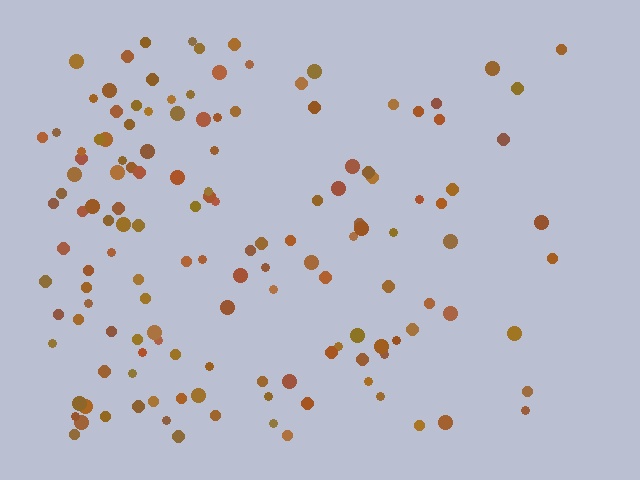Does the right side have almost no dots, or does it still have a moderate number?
Still a moderate number, just noticeably fewer than the left.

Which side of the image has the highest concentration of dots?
The left.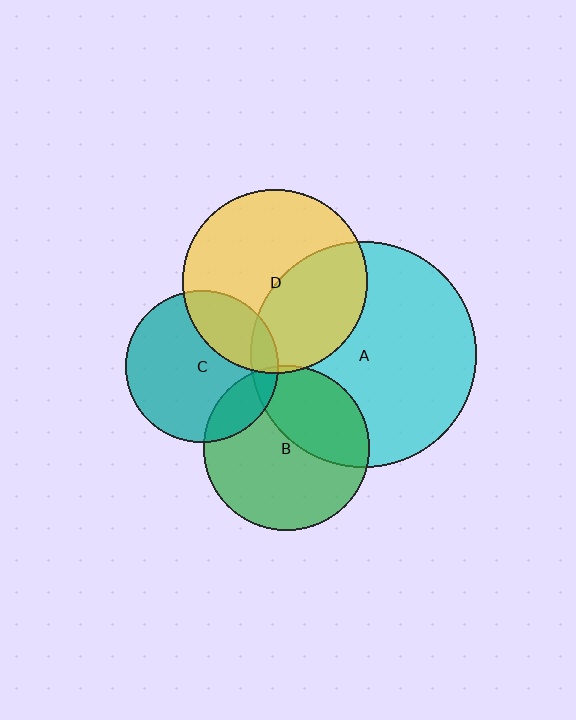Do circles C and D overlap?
Yes.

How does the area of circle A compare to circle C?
Approximately 2.2 times.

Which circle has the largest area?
Circle A (cyan).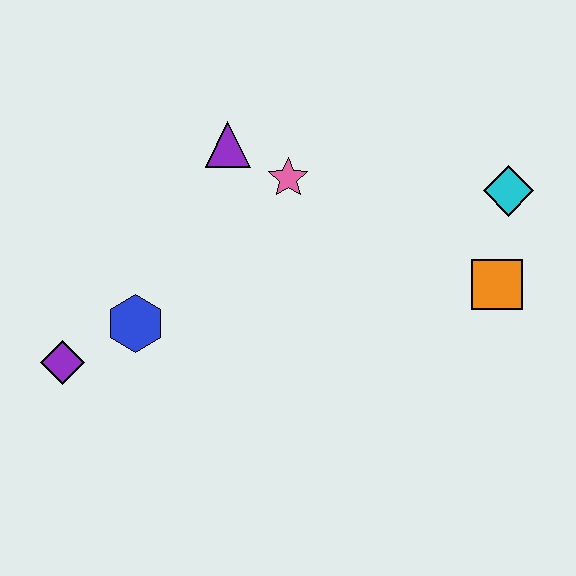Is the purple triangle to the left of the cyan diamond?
Yes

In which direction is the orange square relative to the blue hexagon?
The orange square is to the right of the blue hexagon.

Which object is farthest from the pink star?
The purple diamond is farthest from the pink star.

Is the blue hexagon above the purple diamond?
Yes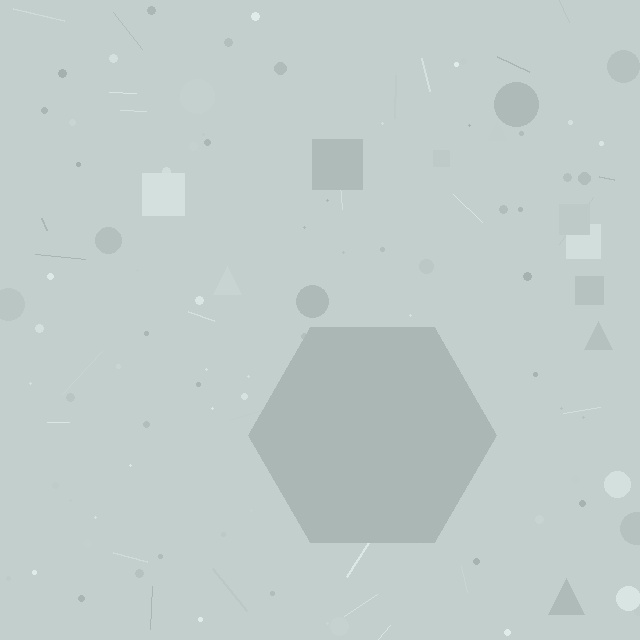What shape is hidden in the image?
A hexagon is hidden in the image.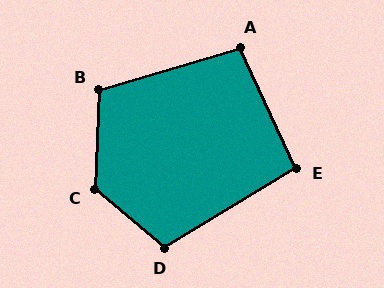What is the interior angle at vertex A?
Approximately 99 degrees (obtuse).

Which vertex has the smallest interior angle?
E, at approximately 96 degrees.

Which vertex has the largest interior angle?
C, at approximately 127 degrees.